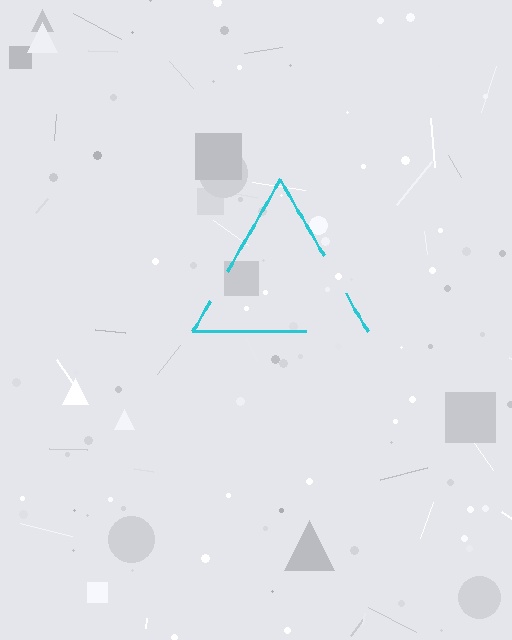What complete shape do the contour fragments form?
The contour fragments form a triangle.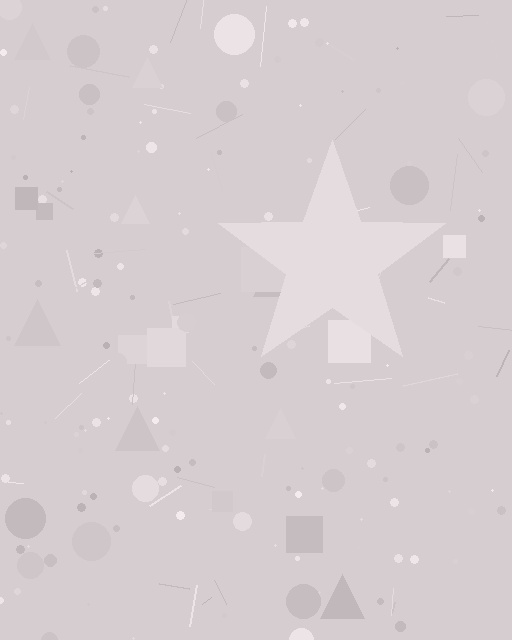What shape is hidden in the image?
A star is hidden in the image.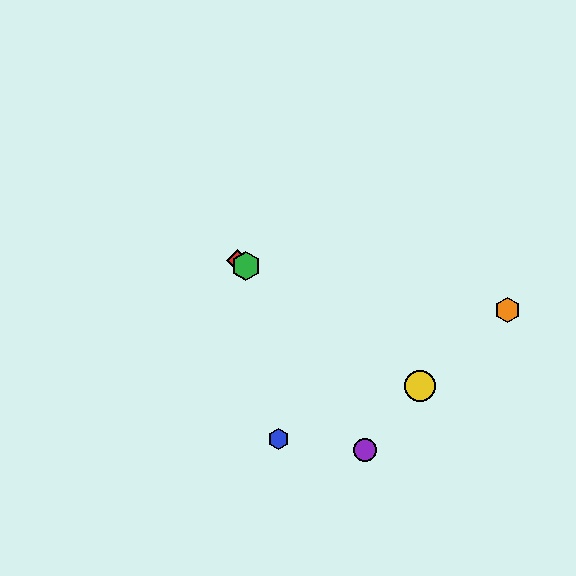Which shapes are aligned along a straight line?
The red diamond, the green hexagon, the yellow circle are aligned along a straight line.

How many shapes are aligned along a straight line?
3 shapes (the red diamond, the green hexagon, the yellow circle) are aligned along a straight line.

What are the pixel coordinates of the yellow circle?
The yellow circle is at (420, 386).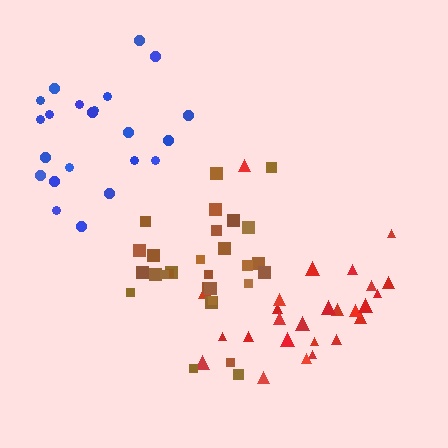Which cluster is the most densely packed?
Brown.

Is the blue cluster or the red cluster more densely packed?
Red.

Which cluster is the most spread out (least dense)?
Blue.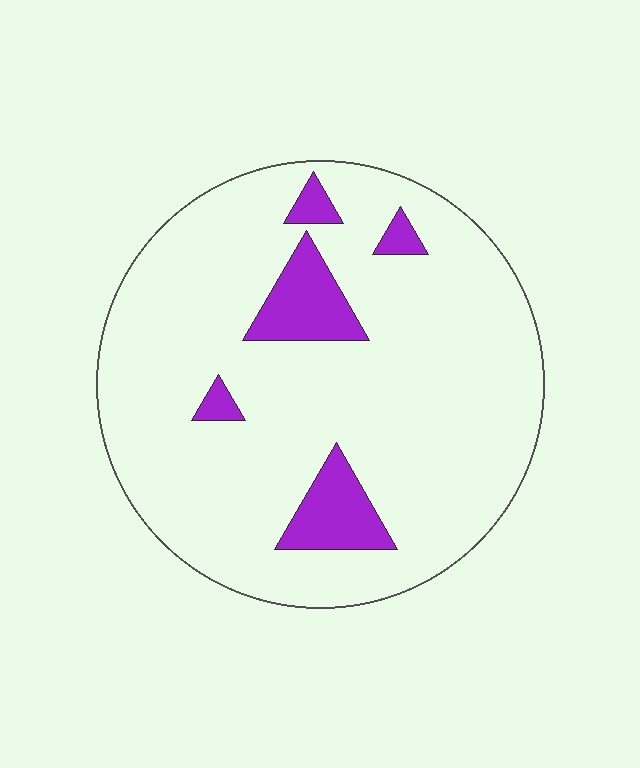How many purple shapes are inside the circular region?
5.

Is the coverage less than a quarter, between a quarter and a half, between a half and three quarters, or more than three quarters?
Less than a quarter.